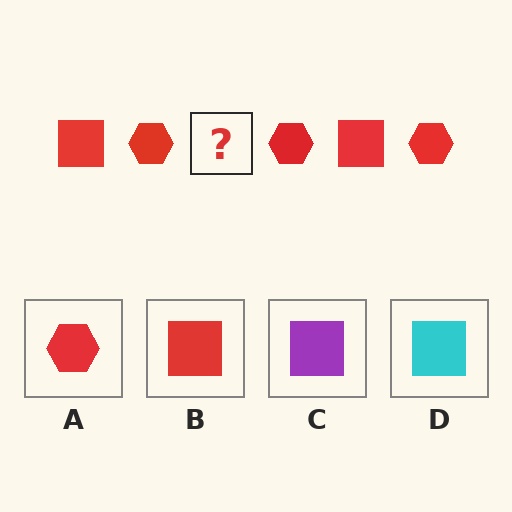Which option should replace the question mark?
Option B.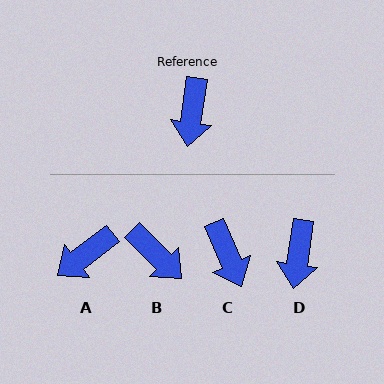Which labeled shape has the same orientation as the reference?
D.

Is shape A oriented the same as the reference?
No, it is off by about 45 degrees.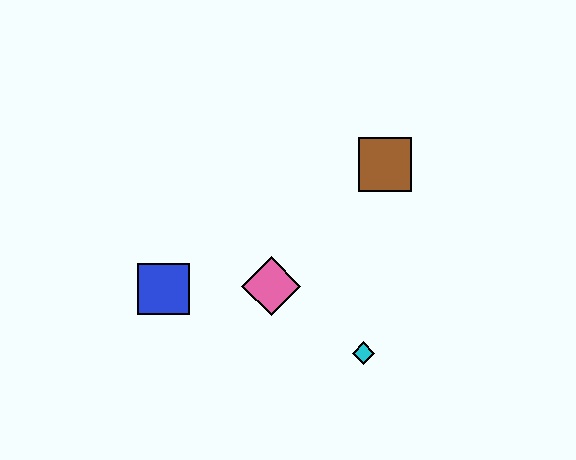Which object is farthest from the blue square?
The brown square is farthest from the blue square.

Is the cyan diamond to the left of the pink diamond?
No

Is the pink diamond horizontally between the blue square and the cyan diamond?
Yes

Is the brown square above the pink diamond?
Yes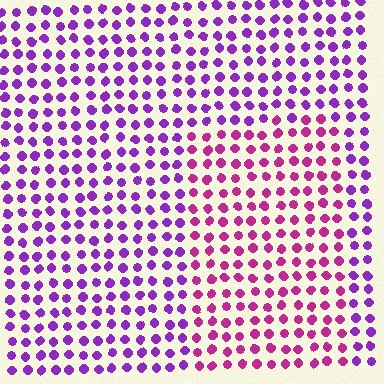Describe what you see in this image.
The image is filled with small purple elements in a uniform arrangement. A rectangle-shaped region is visible where the elements are tinted to a slightly different hue, forming a subtle color boundary.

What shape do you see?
I see a rectangle.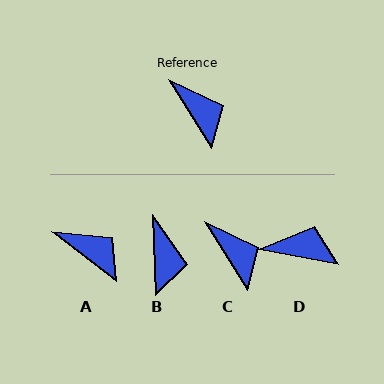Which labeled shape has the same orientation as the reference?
C.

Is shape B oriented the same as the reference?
No, it is off by about 29 degrees.